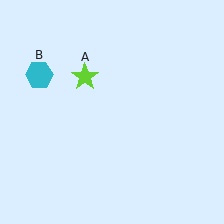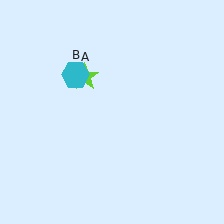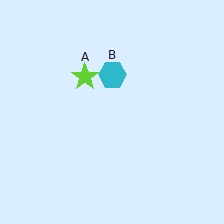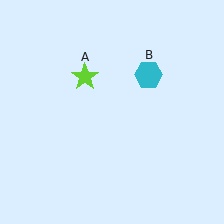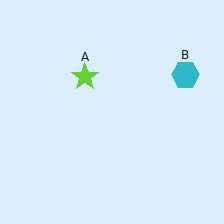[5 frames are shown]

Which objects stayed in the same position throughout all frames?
Lime star (object A) remained stationary.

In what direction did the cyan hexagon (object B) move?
The cyan hexagon (object B) moved right.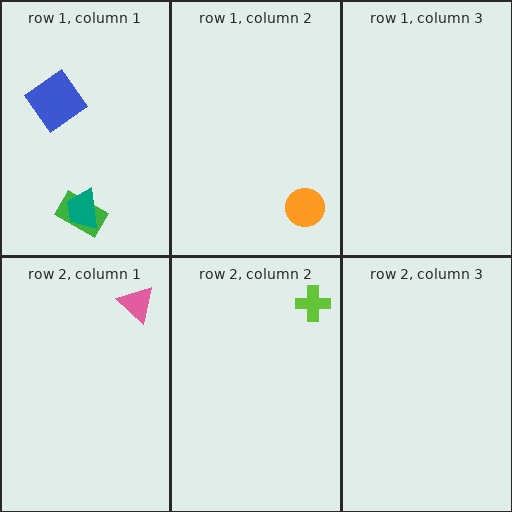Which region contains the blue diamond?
The row 1, column 1 region.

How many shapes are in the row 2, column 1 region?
1.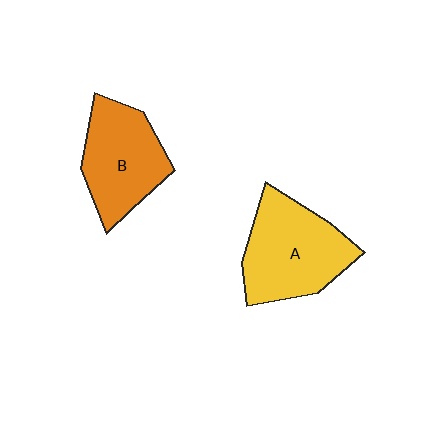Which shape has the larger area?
Shape A (yellow).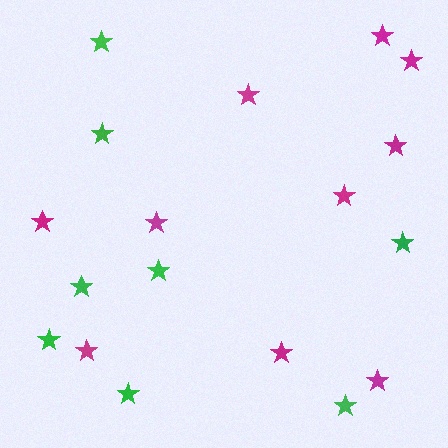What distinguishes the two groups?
There are 2 groups: one group of green stars (8) and one group of magenta stars (10).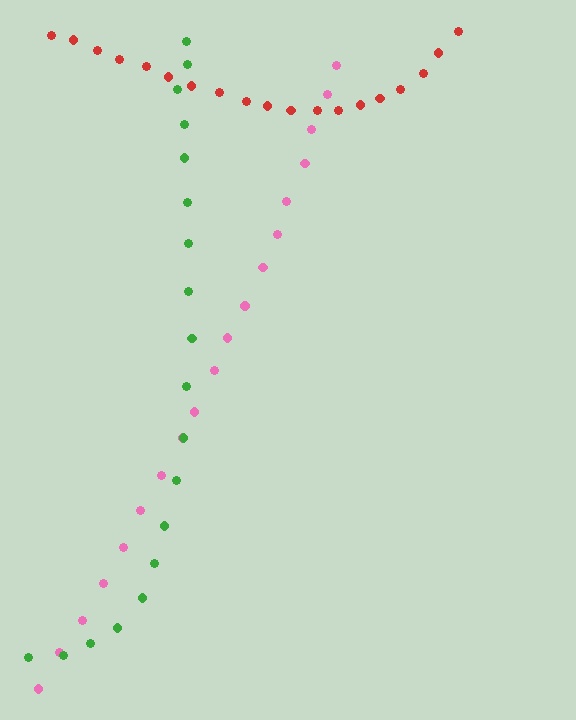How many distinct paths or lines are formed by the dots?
There are 3 distinct paths.